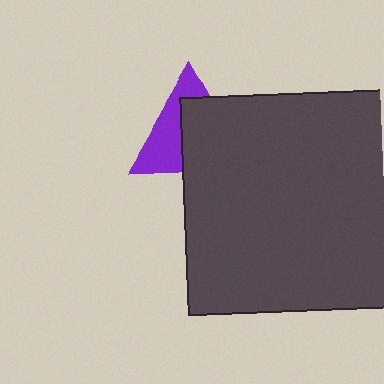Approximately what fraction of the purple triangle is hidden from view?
Roughly 55% of the purple triangle is hidden behind the dark gray square.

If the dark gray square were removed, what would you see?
You would see the complete purple triangle.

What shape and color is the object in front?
The object in front is a dark gray square.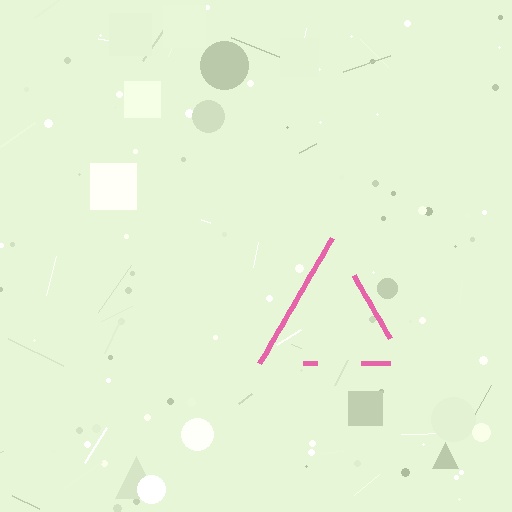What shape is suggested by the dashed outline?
The dashed outline suggests a triangle.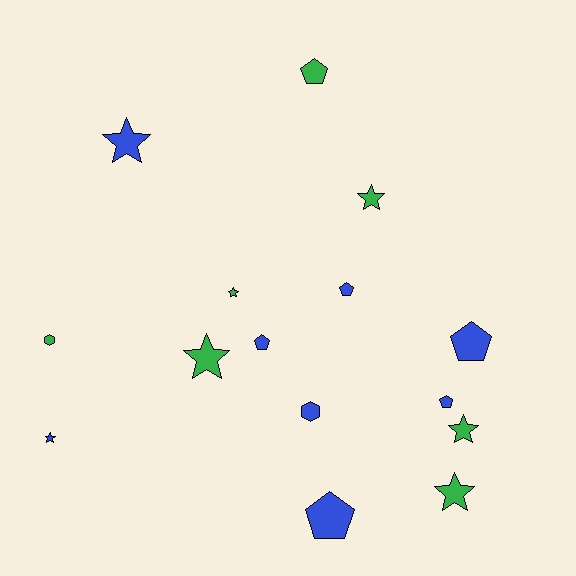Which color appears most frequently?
Blue, with 8 objects.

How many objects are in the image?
There are 15 objects.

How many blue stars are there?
There are 2 blue stars.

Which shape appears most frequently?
Star, with 7 objects.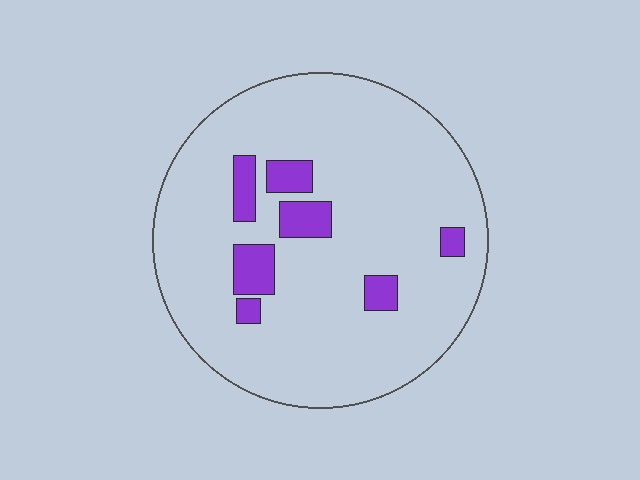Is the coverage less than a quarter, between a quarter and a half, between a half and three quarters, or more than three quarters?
Less than a quarter.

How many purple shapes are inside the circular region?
7.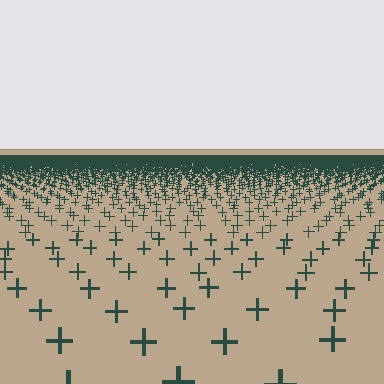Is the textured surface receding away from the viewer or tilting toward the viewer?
The surface is receding away from the viewer. Texture elements get smaller and denser toward the top.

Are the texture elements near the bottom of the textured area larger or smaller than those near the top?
Larger. Near the bottom, elements are closer to the viewer and appear at a bigger on-screen size.